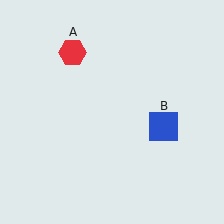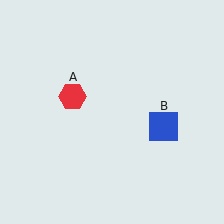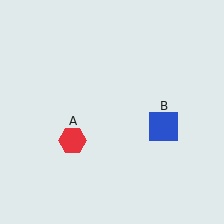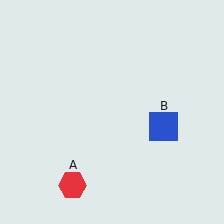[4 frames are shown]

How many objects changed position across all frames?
1 object changed position: red hexagon (object A).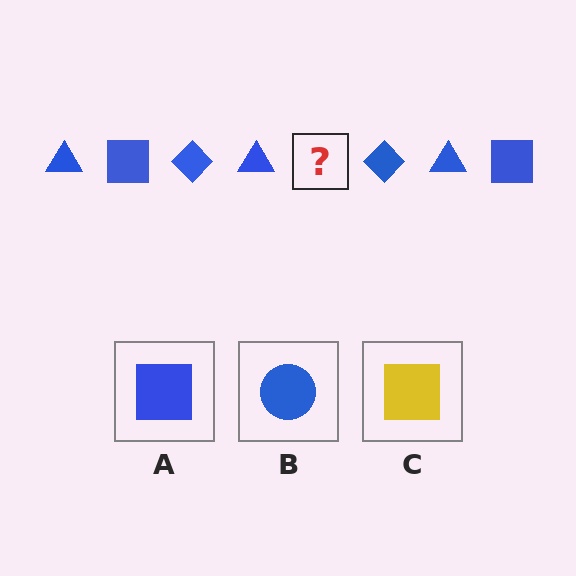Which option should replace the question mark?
Option A.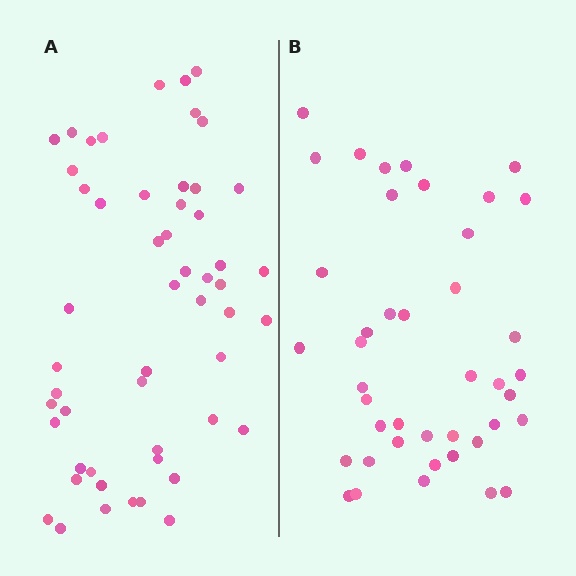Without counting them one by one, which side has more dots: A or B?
Region A (the left region) has more dots.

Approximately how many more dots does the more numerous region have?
Region A has roughly 12 or so more dots than region B.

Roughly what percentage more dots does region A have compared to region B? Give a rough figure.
About 25% more.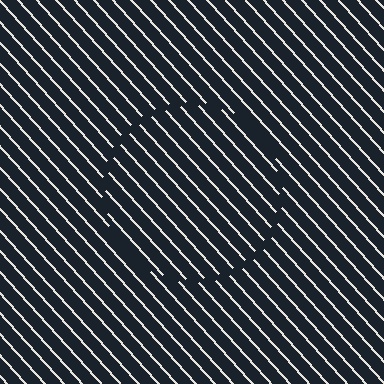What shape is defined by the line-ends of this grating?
An illusory circle. The interior of the shape contains the same grating, shifted by half a period — the contour is defined by the phase discontinuity where line-ends from the inner and outer gratings abut.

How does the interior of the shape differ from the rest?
The interior of the shape contains the same grating, shifted by half a period — the contour is defined by the phase discontinuity where line-ends from the inner and outer gratings abut.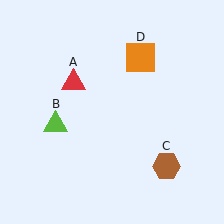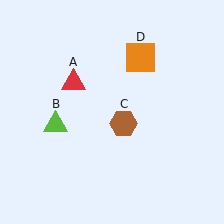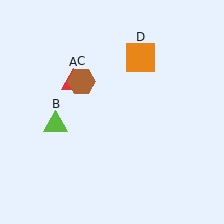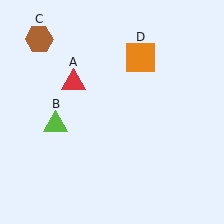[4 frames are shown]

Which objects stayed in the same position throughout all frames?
Red triangle (object A) and lime triangle (object B) and orange square (object D) remained stationary.